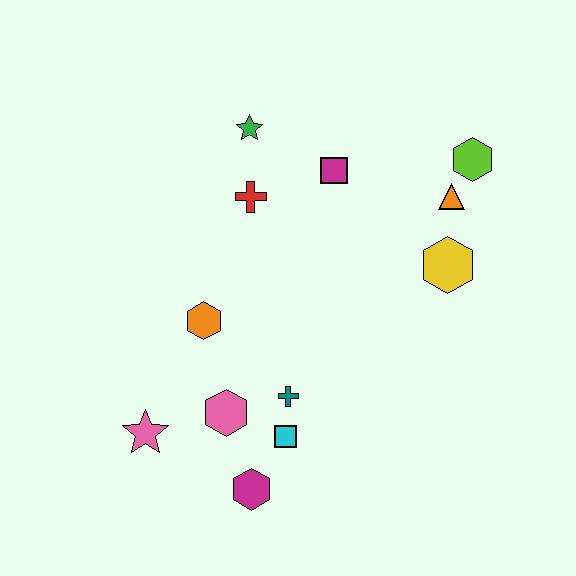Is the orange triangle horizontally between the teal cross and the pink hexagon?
No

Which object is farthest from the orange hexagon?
The lime hexagon is farthest from the orange hexagon.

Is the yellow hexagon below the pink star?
No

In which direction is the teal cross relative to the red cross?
The teal cross is below the red cross.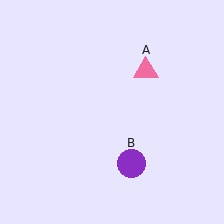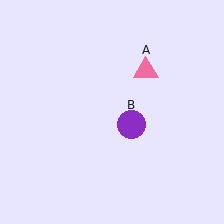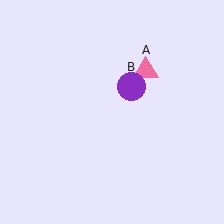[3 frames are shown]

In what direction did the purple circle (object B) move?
The purple circle (object B) moved up.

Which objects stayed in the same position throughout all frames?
Pink triangle (object A) remained stationary.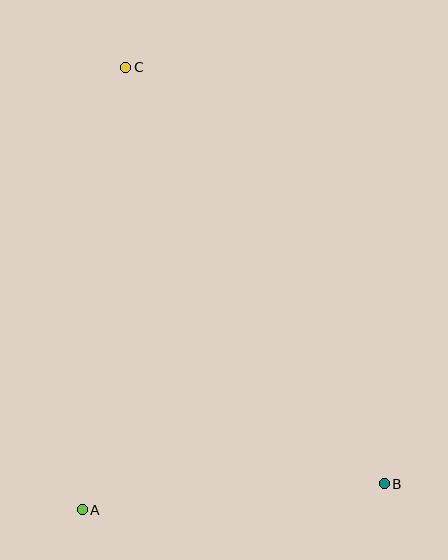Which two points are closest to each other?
Points A and B are closest to each other.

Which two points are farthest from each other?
Points B and C are farthest from each other.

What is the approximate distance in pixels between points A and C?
The distance between A and C is approximately 445 pixels.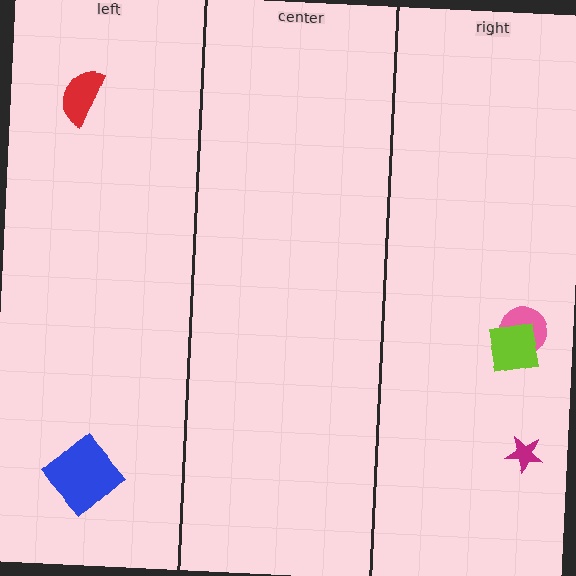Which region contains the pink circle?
The right region.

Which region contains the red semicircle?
The left region.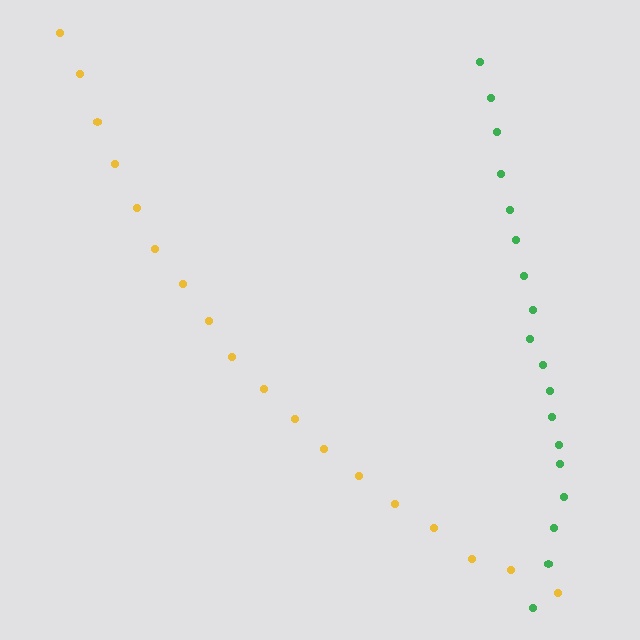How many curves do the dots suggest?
There are 2 distinct paths.